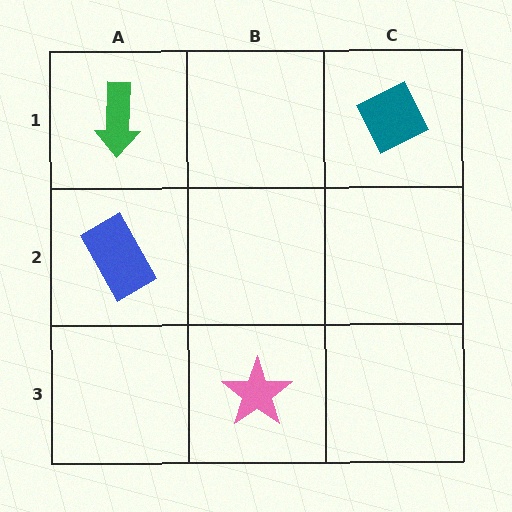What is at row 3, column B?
A pink star.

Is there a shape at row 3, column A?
No, that cell is empty.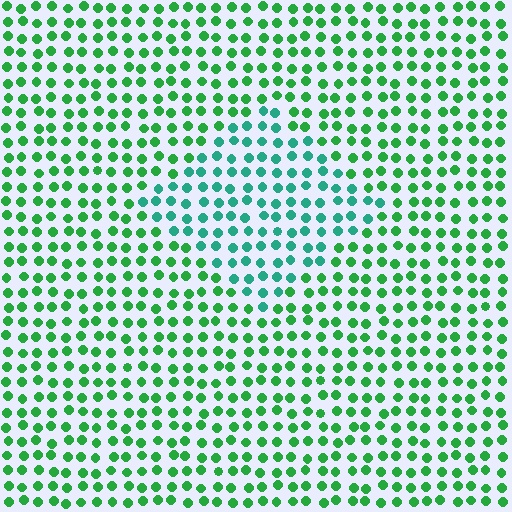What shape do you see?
I see a diamond.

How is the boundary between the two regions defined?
The boundary is defined purely by a slight shift in hue (about 34 degrees). Spacing, size, and orientation are identical on both sides.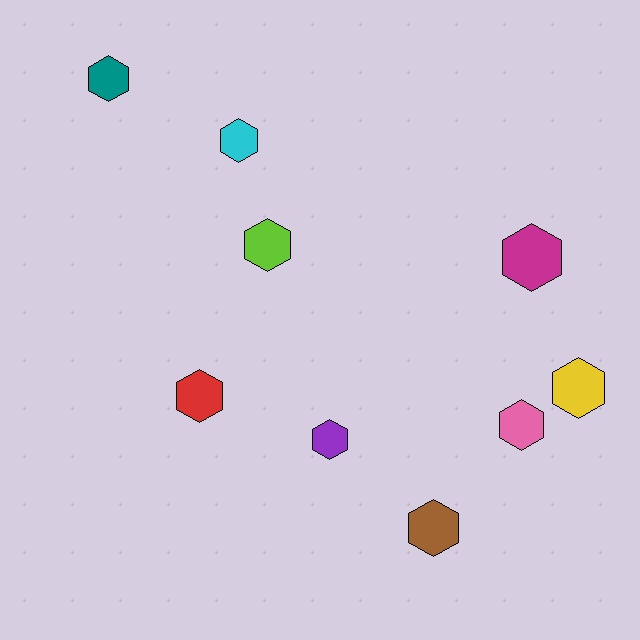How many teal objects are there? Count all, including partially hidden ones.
There is 1 teal object.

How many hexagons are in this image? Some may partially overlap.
There are 9 hexagons.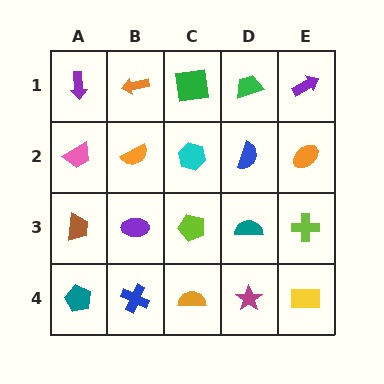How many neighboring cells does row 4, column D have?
3.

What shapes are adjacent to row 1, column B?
An orange semicircle (row 2, column B), a purple arrow (row 1, column A), a green square (row 1, column C).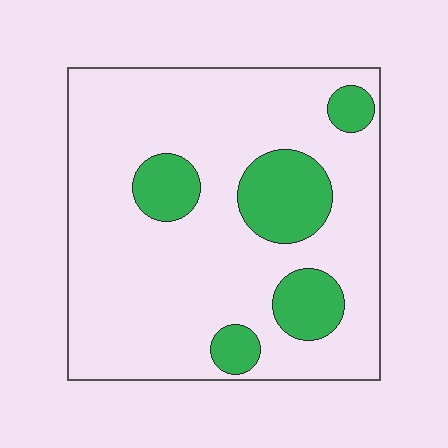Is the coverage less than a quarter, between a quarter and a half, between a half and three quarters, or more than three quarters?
Less than a quarter.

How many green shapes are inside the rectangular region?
5.